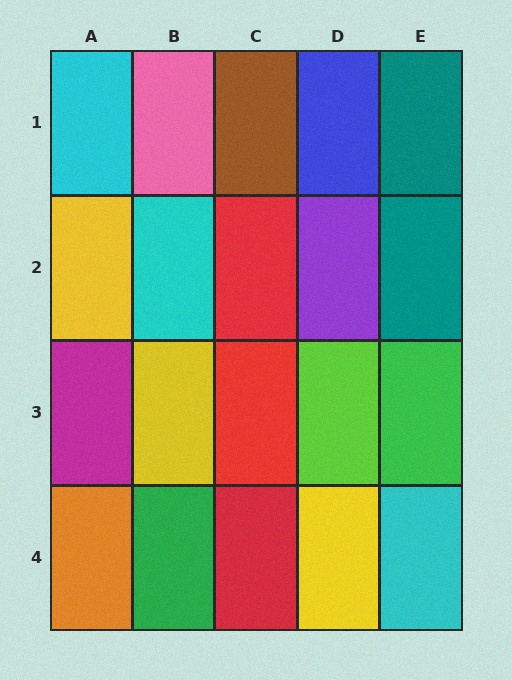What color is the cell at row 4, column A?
Orange.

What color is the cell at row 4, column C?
Red.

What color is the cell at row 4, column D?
Yellow.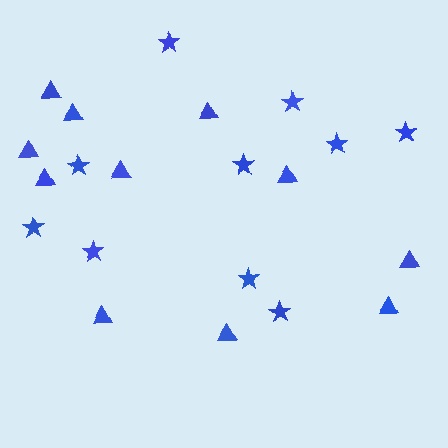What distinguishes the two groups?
There are 2 groups: one group of stars (10) and one group of triangles (11).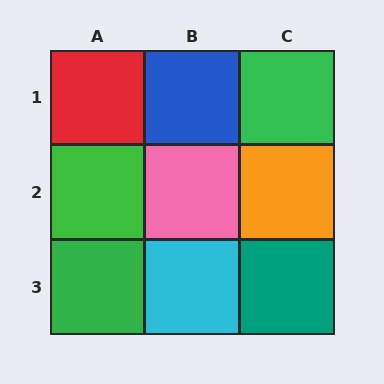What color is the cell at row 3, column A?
Green.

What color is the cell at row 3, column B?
Cyan.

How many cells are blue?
1 cell is blue.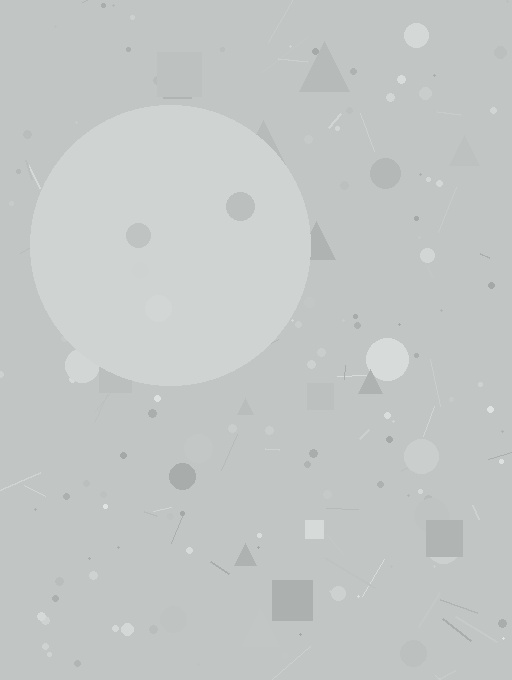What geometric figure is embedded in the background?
A circle is embedded in the background.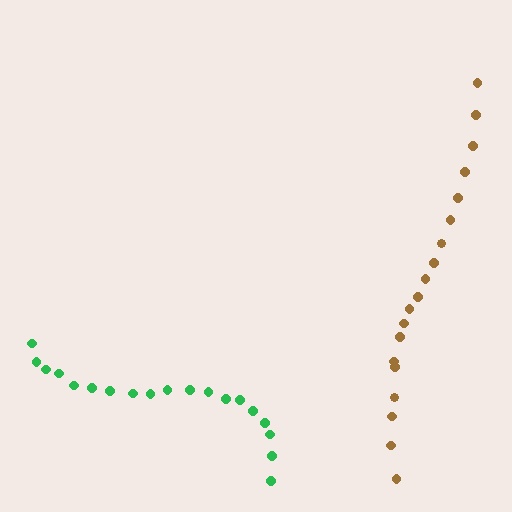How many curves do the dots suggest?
There are 2 distinct paths.